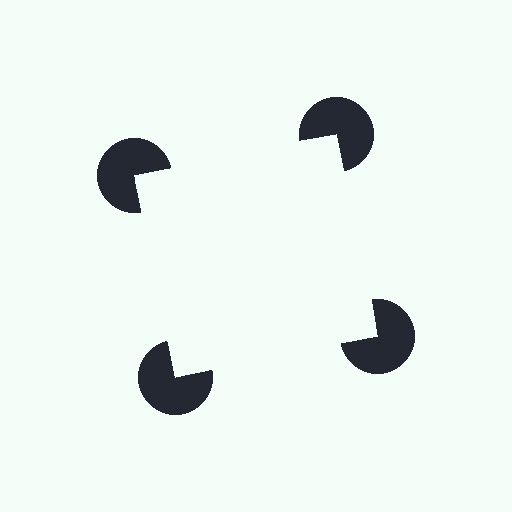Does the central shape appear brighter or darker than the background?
It typically appears slightly brighter than the background, even though no actual brightness change is drawn.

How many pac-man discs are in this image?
There are 4 — one at each vertex of the illusory square.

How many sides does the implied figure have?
4 sides.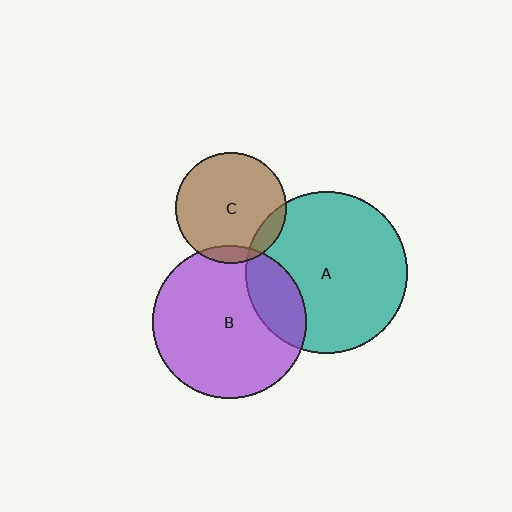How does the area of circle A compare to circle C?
Approximately 2.1 times.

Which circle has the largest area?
Circle A (teal).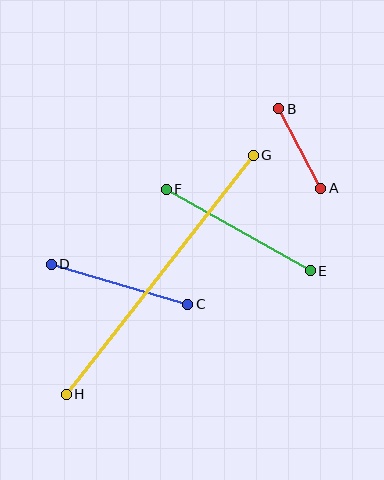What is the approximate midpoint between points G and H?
The midpoint is at approximately (160, 275) pixels.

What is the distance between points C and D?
The distance is approximately 143 pixels.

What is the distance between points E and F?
The distance is approximately 166 pixels.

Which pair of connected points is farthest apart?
Points G and H are farthest apart.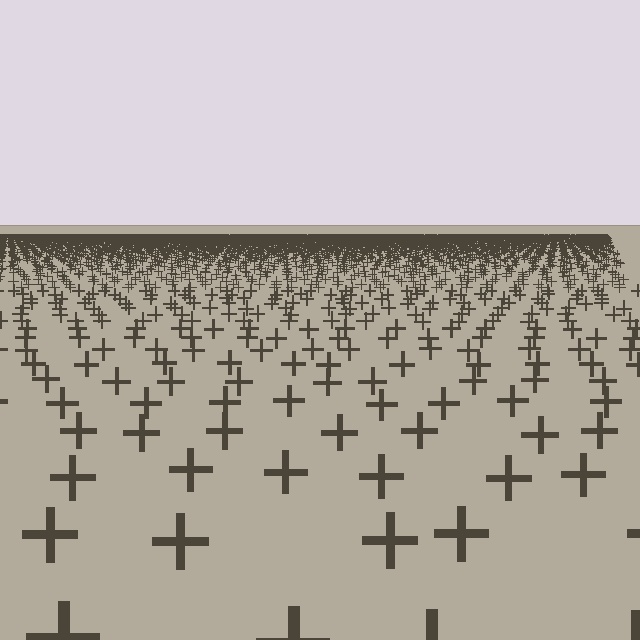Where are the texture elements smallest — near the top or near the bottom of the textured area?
Near the top.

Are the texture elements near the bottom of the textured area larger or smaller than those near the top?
Larger. Near the bottom, elements are closer to the viewer and appear at a bigger on-screen size.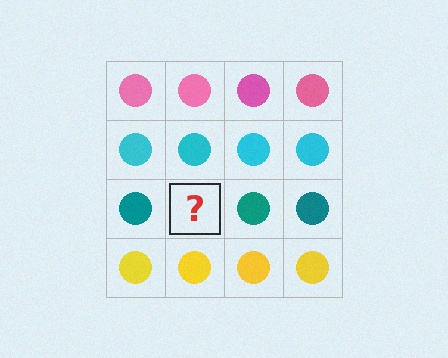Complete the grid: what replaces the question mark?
The question mark should be replaced with a teal circle.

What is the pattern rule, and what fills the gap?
The rule is that each row has a consistent color. The gap should be filled with a teal circle.